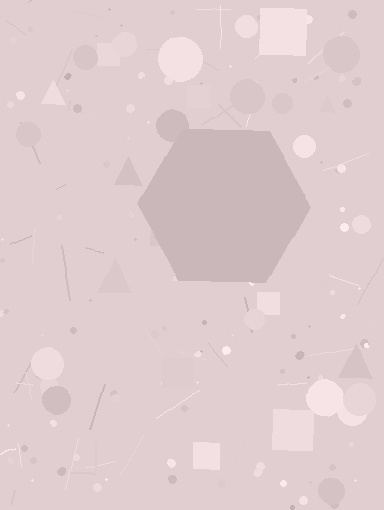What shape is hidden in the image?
A hexagon is hidden in the image.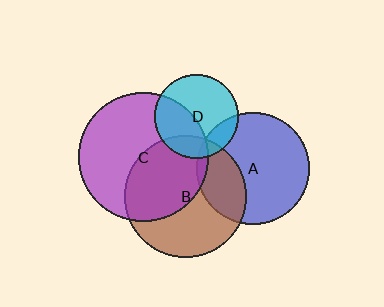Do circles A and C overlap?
Yes.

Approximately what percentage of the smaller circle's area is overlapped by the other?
Approximately 5%.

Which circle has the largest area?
Circle C (purple).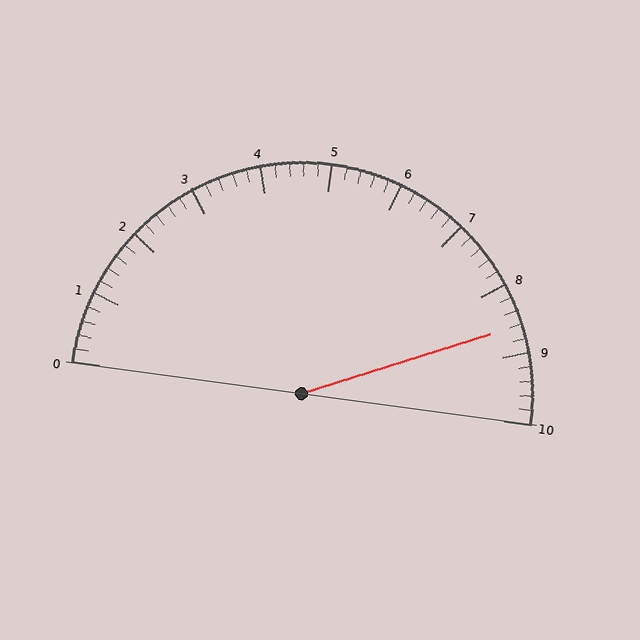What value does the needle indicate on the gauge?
The needle indicates approximately 8.6.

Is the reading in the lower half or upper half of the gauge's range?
The reading is in the upper half of the range (0 to 10).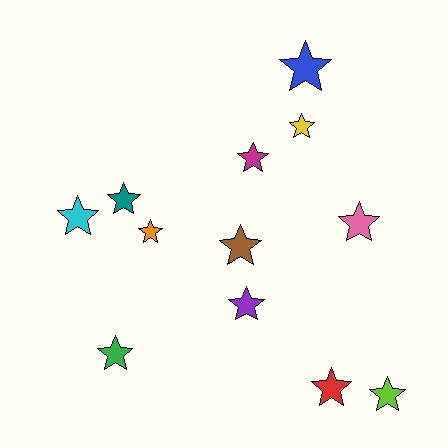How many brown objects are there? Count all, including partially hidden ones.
There is 1 brown object.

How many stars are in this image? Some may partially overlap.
There are 12 stars.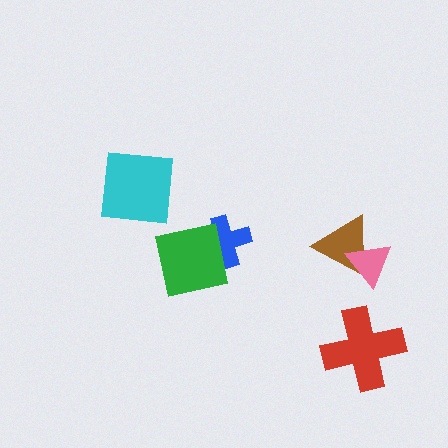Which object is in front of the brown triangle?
The pink triangle is in front of the brown triangle.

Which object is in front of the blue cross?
The green square is in front of the blue cross.